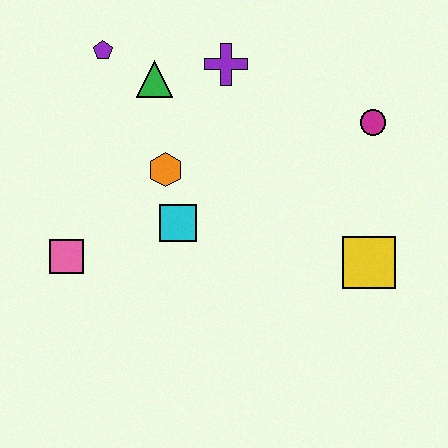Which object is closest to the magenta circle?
The yellow square is closest to the magenta circle.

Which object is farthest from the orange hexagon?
The yellow square is farthest from the orange hexagon.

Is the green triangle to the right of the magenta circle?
No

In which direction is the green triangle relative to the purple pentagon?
The green triangle is to the right of the purple pentagon.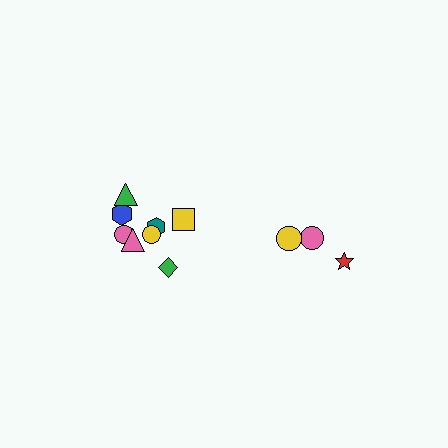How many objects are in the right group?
There are 3 objects.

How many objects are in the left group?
There are 8 objects.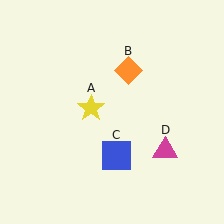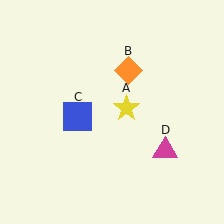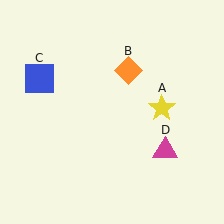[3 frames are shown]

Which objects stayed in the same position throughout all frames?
Orange diamond (object B) and magenta triangle (object D) remained stationary.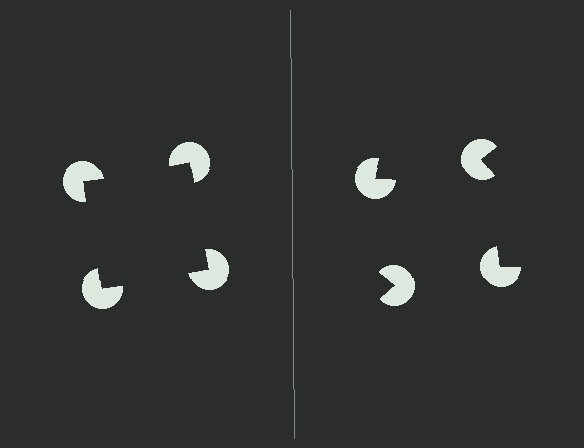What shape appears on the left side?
An illusory square.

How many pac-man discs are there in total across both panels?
8 — 4 on each side.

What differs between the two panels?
The pac-man discs are positioned identically on both sides; only the wedge orientations differ. On the left they align to a square; on the right they are misaligned.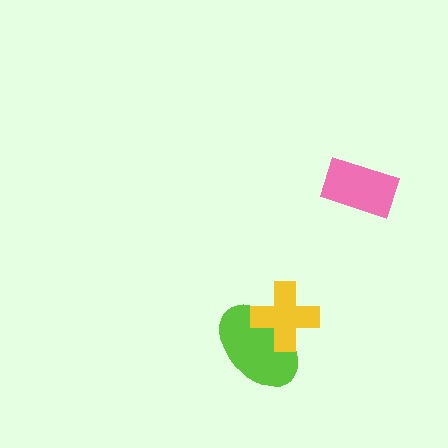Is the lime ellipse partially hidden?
Yes, it is partially covered by another shape.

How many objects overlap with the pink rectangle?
0 objects overlap with the pink rectangle.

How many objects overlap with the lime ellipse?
1 object overlaps with the lime ellipse.